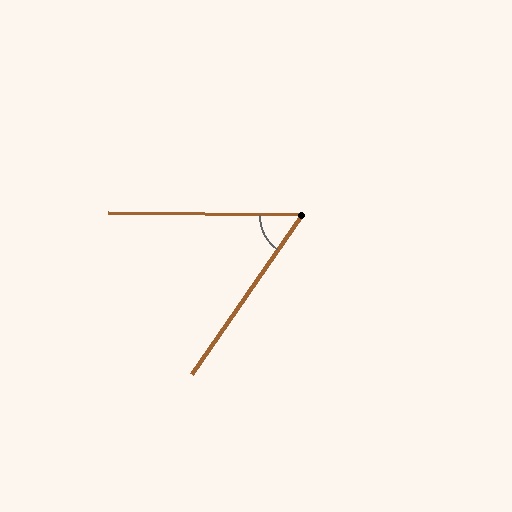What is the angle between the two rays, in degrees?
Approximately 56 degrees.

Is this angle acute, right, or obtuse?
It is acute.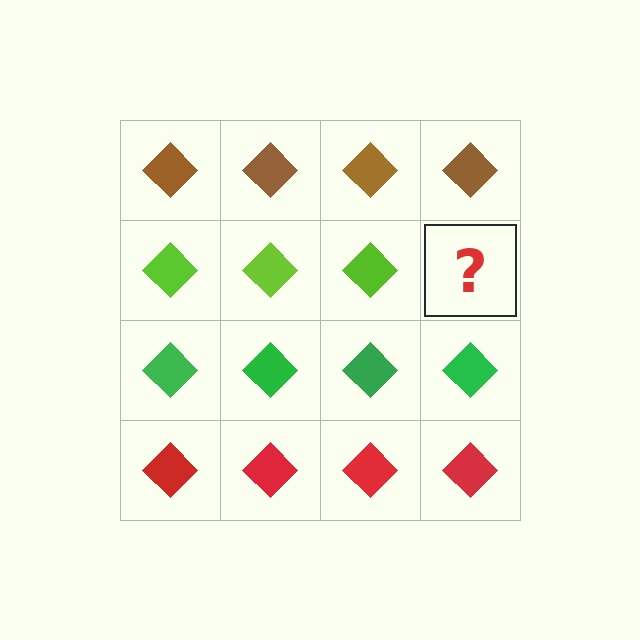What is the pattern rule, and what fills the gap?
The rule is that each row has a consistent color. The gap should be filled with a lime diamond.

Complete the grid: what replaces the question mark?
The question mark should be replaced with a lime diamond.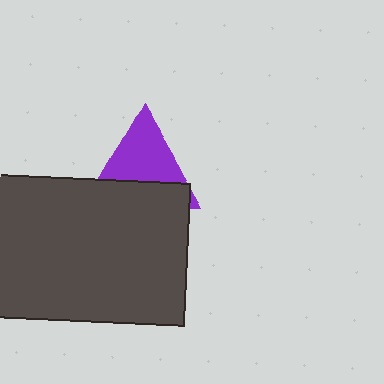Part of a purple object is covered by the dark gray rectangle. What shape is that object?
It is a triangle.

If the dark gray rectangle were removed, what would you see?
You would see the complete purple triangle.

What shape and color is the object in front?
The object in front is a dark gray rectangle.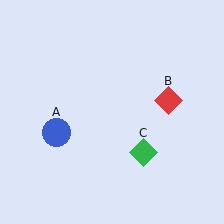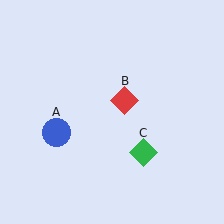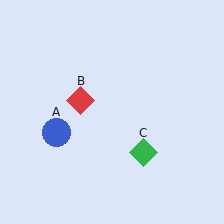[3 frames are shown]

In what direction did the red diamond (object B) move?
The red diamond (object B) moved left.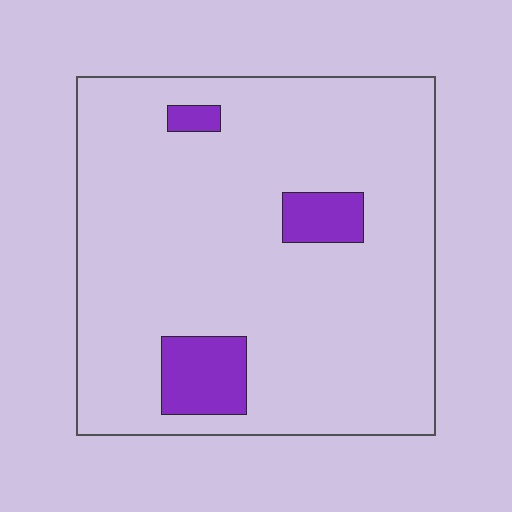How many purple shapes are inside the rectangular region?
3.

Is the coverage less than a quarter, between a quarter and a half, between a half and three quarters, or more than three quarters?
Less than a quarter.